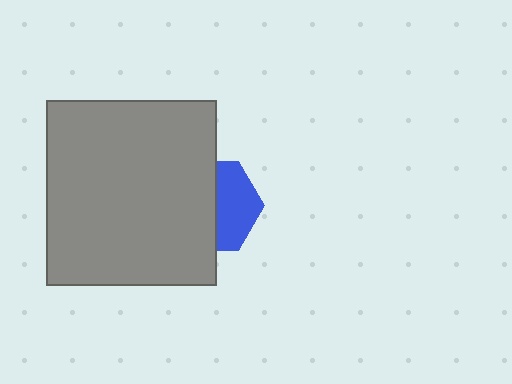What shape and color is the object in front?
The object in front is a gray rectangle.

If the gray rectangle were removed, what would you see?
You would see the complete blue hexagon.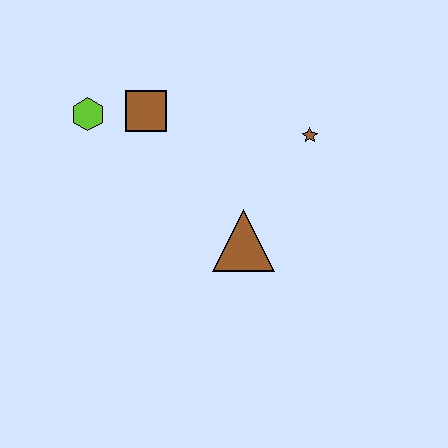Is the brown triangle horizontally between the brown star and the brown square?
Yes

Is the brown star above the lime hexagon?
No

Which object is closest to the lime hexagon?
The brown square is closest to the lime hexagon.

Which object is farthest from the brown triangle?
The lime hexagon is farthest from the brown triangle.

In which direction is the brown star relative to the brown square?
The brown star is to the right of the brown square.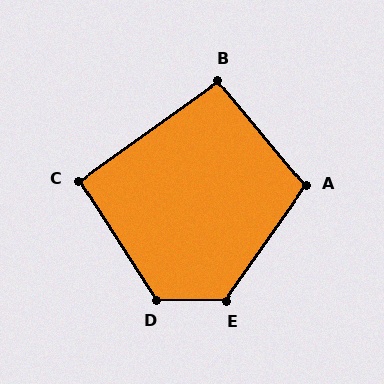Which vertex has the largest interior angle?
E, at approximately 124 degrees.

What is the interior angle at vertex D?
Approximately 124 degrees (obtuse).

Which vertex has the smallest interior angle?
C, at approximately 93 degrees.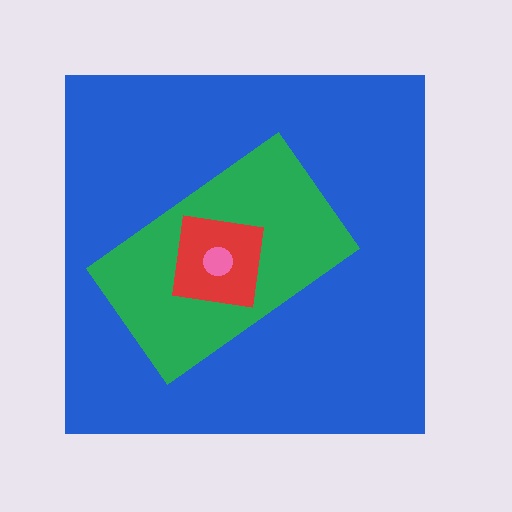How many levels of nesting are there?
4.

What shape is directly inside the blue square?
The green rectangle.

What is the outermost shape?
The blue square.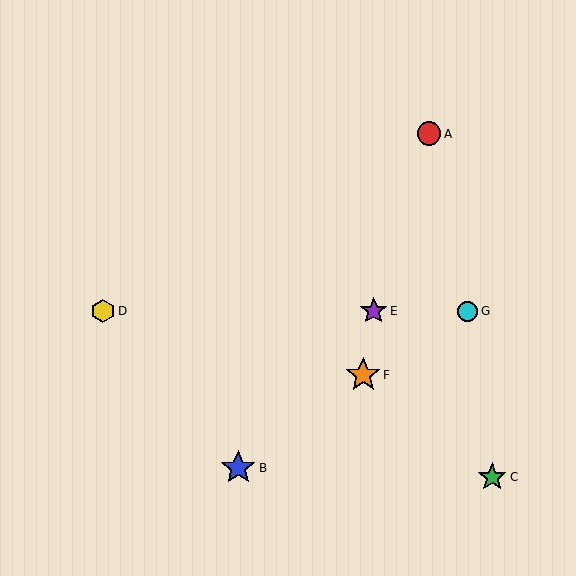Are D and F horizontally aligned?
No, D is at y≈311 and F is at y≈375.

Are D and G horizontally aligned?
Yes, both are at y≈311.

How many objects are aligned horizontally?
3 objects (D, E, G) are aligned horizontally.